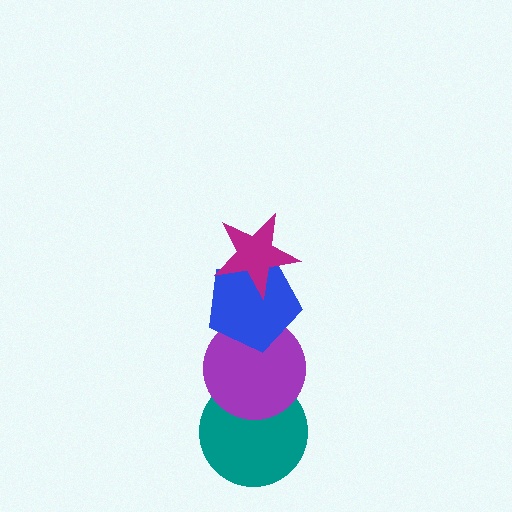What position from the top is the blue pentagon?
The blue pentagon is 2nd from the top.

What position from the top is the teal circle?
The teal circle is 4th from the top.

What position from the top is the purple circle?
The purple circle is 3rd from the top.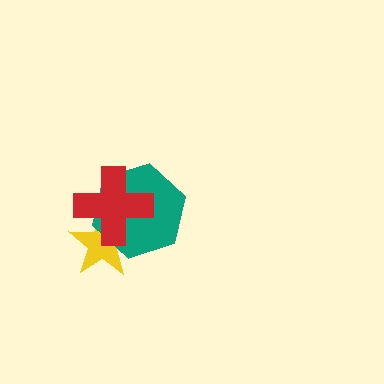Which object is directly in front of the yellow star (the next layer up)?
The teal hexagon is directly in front of the yellow star.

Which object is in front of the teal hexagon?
The red cross is in front of the teal hexagon.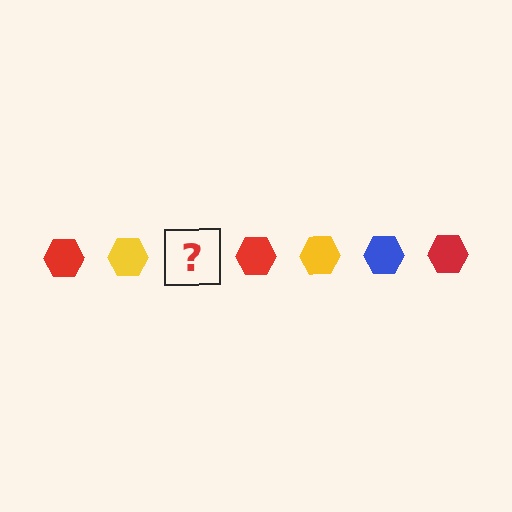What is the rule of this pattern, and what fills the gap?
The rule is that the pattern cycles through red, yellow, blue hexagons. The gap should be filled with a blue hexagon.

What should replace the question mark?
The question mark should be replaced with a blue hexagon.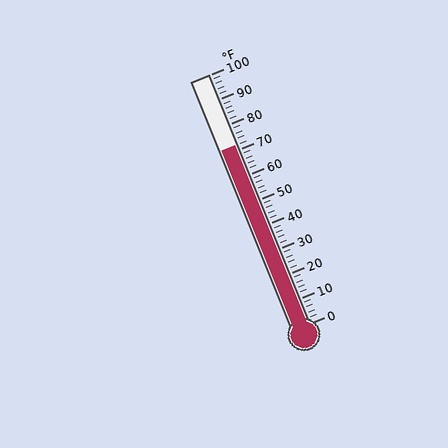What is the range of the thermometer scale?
The thermometer scale ranges from 0°F to 100°F.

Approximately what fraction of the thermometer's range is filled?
The thermometer is filled to approximately 70% of its range.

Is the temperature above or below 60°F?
The temperature is above 60°F.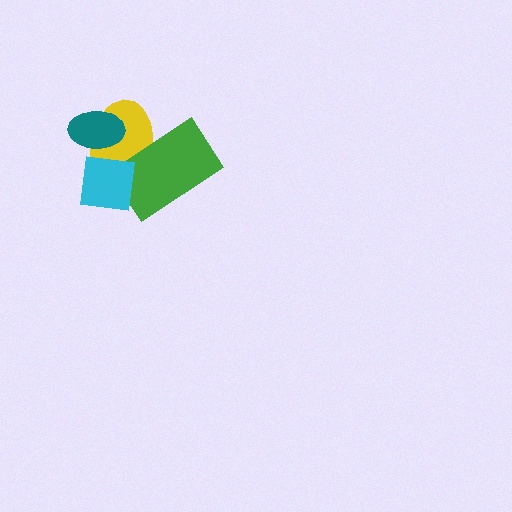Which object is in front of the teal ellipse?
The cyan square is in front of the teal ellipse.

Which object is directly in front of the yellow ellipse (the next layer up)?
The teal ellipse is directly in front of the yellow ellipse.